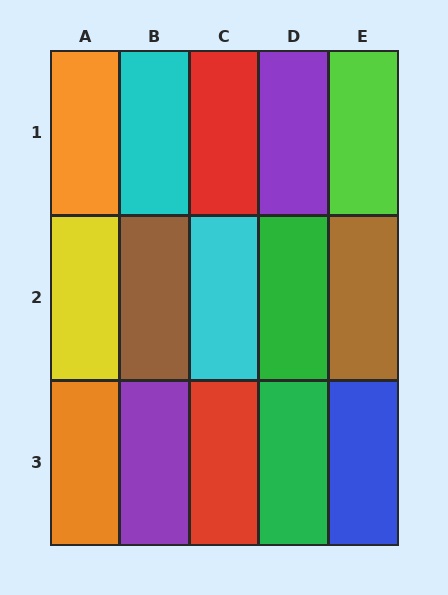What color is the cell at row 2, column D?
Green.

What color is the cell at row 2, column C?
Cyan.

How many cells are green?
2 cells are green.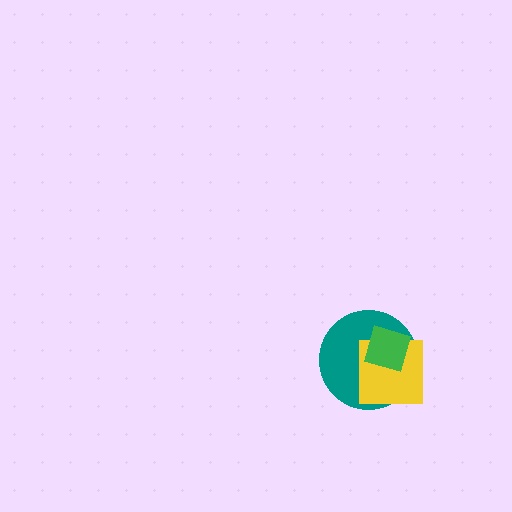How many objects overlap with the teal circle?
2 objects overlap with the teal circle.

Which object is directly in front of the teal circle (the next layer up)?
The yellow square is directly in front of the teal circle.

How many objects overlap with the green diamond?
2 objects overlap with the green diamond.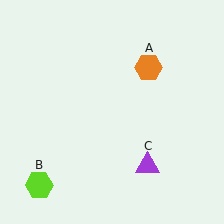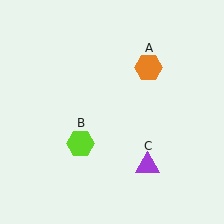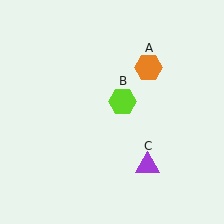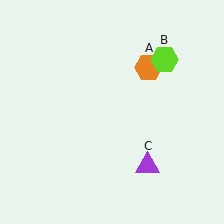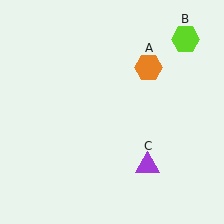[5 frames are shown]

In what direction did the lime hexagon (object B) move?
The lime hexagon (object B) moved up and to the right.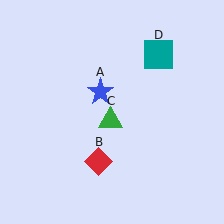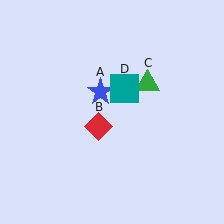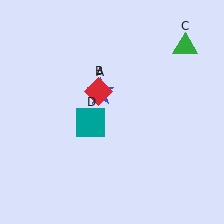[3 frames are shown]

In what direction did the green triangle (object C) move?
The green triangle (object C) moved up and to the right.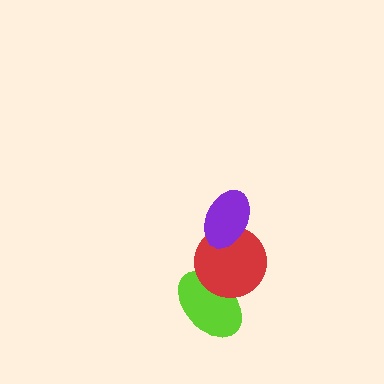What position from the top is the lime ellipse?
The lime ellipse is 3rd from the top.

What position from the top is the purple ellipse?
The purple ellipse is 1st from the top.